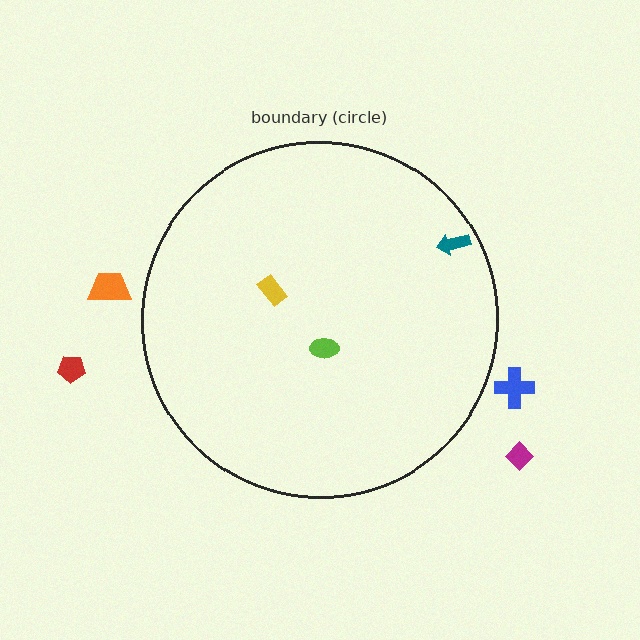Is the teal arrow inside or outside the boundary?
Inside.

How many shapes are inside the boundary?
3 inside, 4 outside.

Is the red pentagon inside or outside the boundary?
Outside.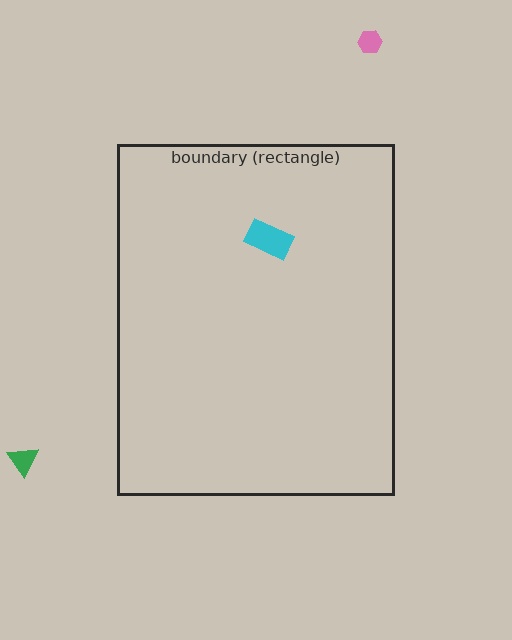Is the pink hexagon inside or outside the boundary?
Outside.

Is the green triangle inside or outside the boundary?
Outside.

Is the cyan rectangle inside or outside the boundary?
Inside.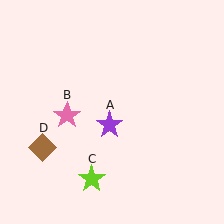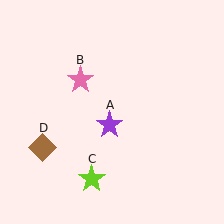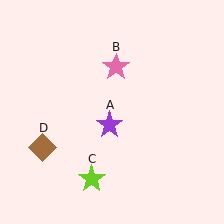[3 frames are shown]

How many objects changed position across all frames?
1 object changed position: pink star (object B).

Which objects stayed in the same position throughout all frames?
Purple star (object A) and lime star (object C) and brown diamond (object D) remained stationary.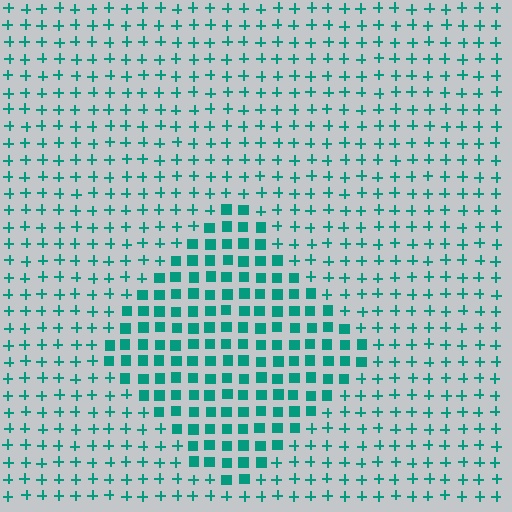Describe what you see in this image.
The image is filled with small teal elements arranged in a uniform grid. A diamond-shaped region contains squares, while the surrounding area contains plus signs. The boundary is defined purely by the change in element shape.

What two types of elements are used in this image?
The image uses squares inside the diamond region and plus signs outside it.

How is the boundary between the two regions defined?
The boundary is defined by a change in element shape: squares inside vs. plus signs outside. All elements share the same color and spacing.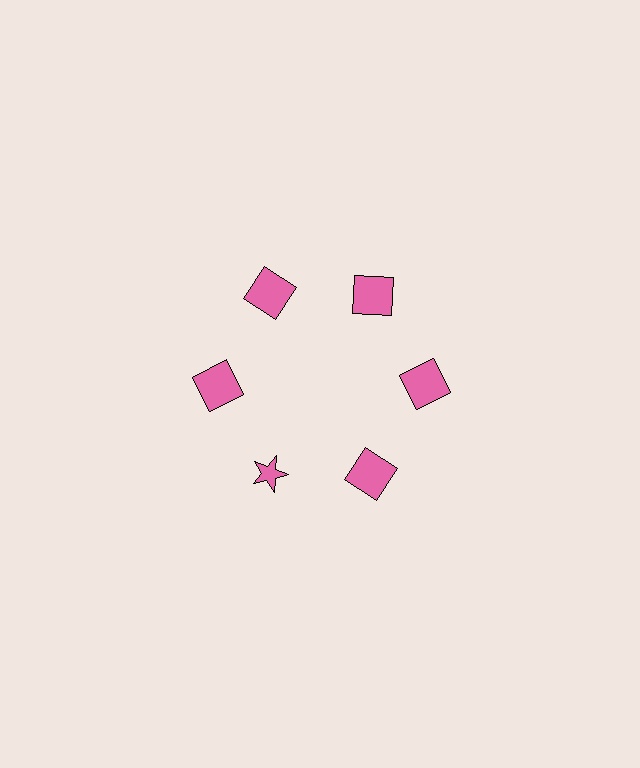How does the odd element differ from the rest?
It has a different shape: star instead of square.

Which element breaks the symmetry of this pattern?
The pink star at roughly the 7 o'clock position breaks the symmetry. All other shapes are pink squares.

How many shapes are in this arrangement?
There are 6 shapes arranged in a ring pattern.